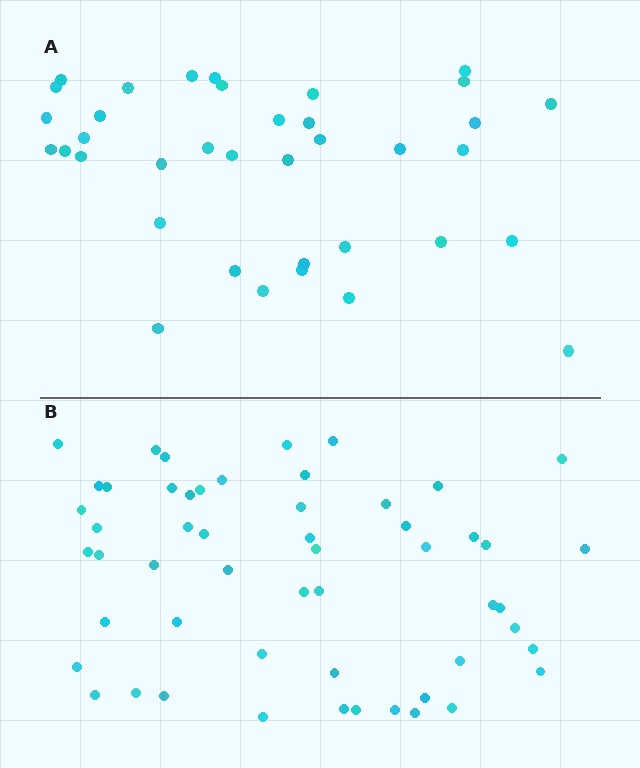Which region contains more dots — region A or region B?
Region B (the bottom region) has more dots.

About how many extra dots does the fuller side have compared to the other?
Region B has approximately 15 more dots than region A.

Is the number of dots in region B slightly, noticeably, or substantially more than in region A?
Region B has substantially more. The ratio is roughly 1.5 to 1.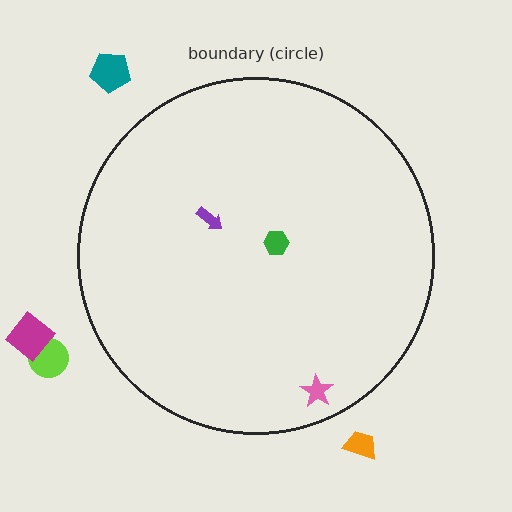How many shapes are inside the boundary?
3 inside, 4 outside.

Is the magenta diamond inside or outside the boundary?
Outside.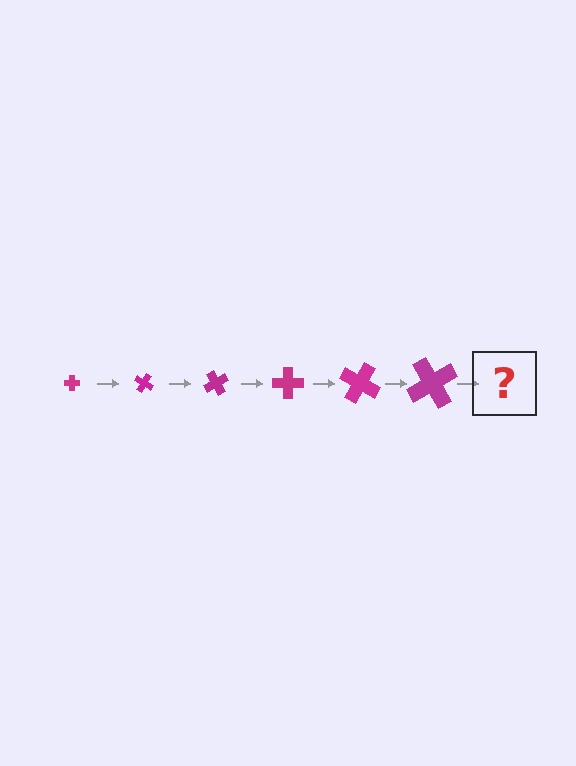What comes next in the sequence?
The next element should be a cross, larger than the previous one and rotated 180 degrees from the start.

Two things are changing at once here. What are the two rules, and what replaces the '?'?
The two rules are that the cross grows larger each step and it rotates 30 degrees each step. The '?' should be a cross, larger than the previous one and rotated 180 degrees from the start.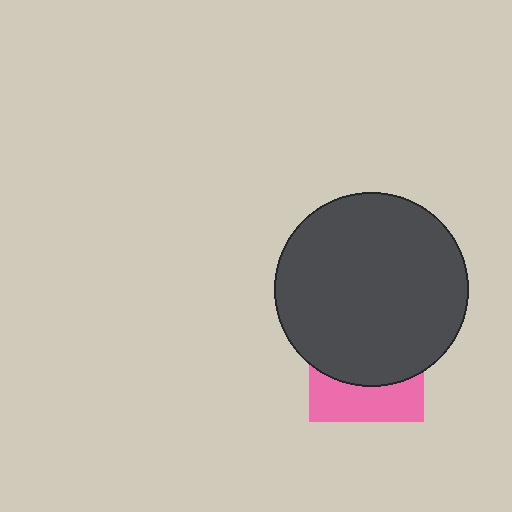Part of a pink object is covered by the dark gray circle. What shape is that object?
It is a square.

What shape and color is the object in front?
The object in front is a dark gray circle.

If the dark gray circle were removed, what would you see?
You would see the complete pink square.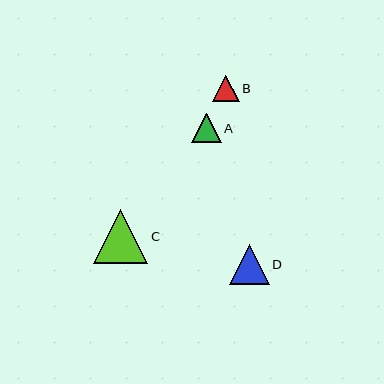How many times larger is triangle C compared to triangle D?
Triangle C is approximately 1.4 times the size of triangle D.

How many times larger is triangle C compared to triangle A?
Triangle C is approximately 1.8 times the size of triangle A.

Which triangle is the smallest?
Triangle B is the smallest with a size of approximately 26 pixels.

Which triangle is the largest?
Triangle C is the largest with a size of approximately 54 pixels.